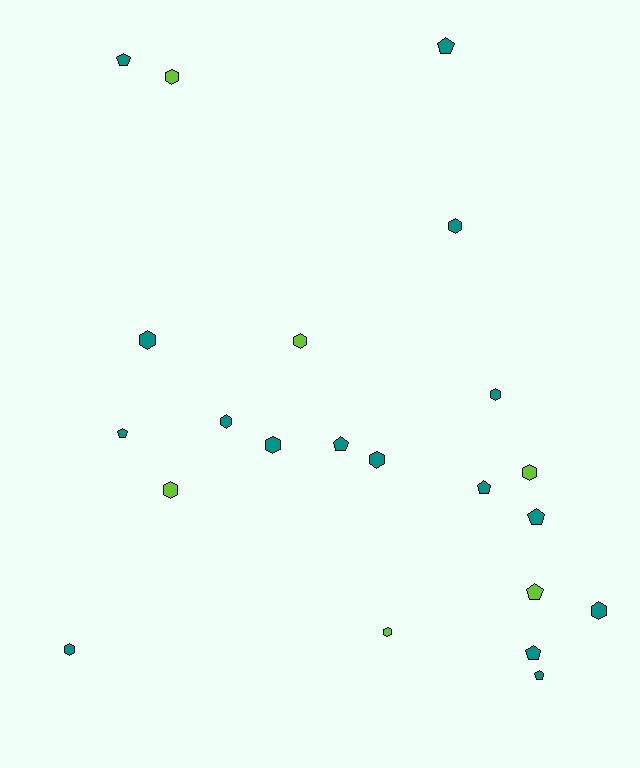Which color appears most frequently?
Teal, with 16 objects.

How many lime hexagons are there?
There are 5 lime hexagons.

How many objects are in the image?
There are 22 objects.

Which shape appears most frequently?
Hexagon, with 13 objects.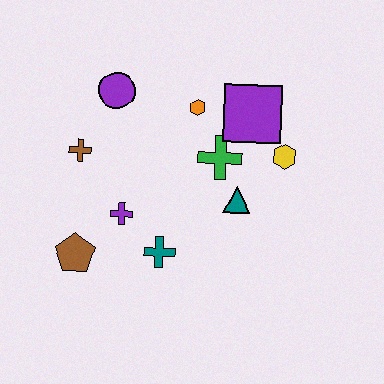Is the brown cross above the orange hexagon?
No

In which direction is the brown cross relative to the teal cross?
The brown cross is above the teal cross.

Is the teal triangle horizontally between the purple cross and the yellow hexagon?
Yes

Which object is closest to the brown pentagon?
The purple cross is closest to the brown pentagon.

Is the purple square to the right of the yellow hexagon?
No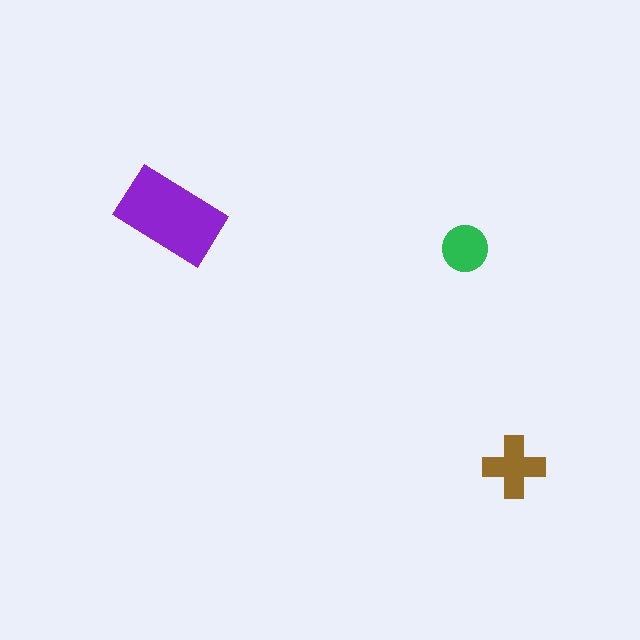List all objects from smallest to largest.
The green circle, the brown cross, the purple rectangle.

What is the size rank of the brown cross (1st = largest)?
2nd.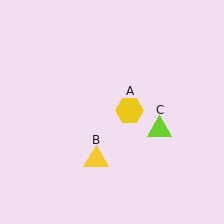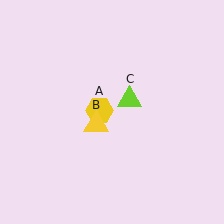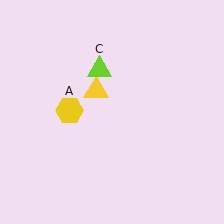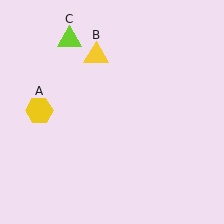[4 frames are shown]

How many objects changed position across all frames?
3 objects changed position: yellow hexagon (object A), yellow triangle (object B), lime triangle (object C).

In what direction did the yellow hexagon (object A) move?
The yellow hexagon (object A) moved left.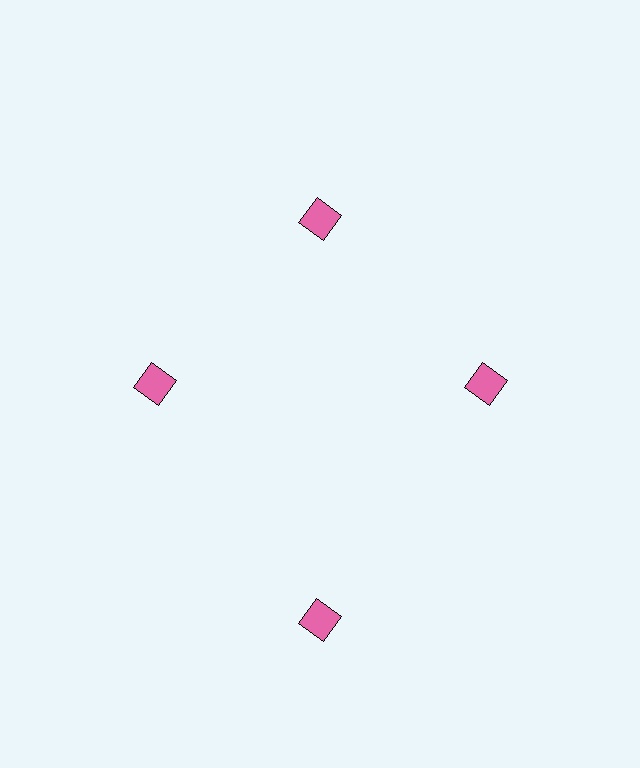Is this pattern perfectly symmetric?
No. The 4 pink diamonds are arranged in a ring, but one element near the 6 o'clock position is pushed outward from the center, breaking the 4-fold rotational symmetry.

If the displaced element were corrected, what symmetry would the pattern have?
It would have 4-fold rotational symmetry — the pattern would map onto itself every 90 degrees.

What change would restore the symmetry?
The symmetry would be restored by moving it inward, back onto the ring so that all 4 diamonds sit at equal angles and equal distance from the center.